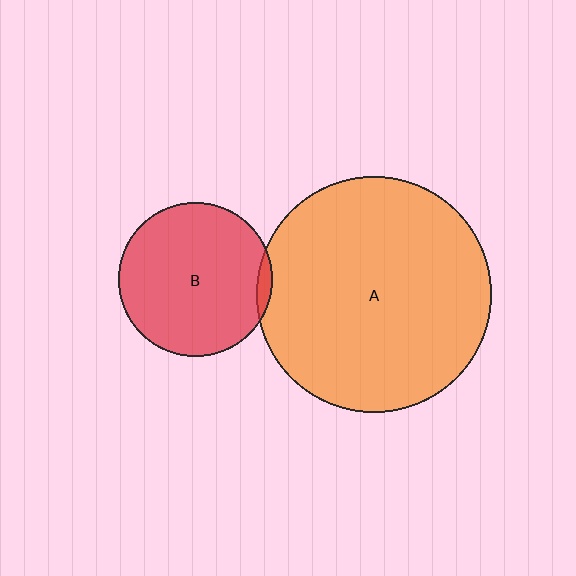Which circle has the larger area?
Circle A (orange).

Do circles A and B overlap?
Yes.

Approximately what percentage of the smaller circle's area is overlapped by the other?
Approximately 5%.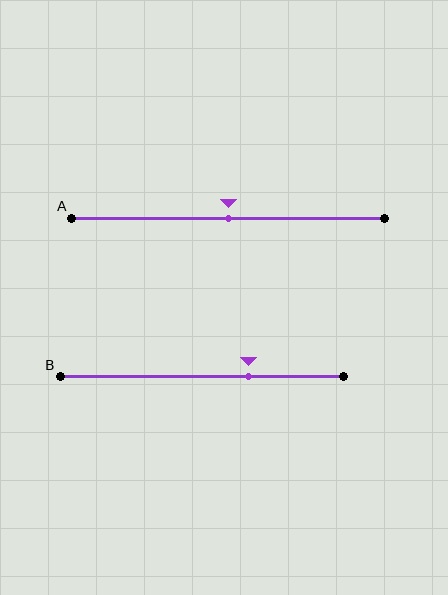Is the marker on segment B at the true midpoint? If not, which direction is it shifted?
No, the marker on segment B is shifted to the right by about 16% of the segment length.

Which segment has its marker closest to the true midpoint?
Segment A has its marker closest to the true midpoint.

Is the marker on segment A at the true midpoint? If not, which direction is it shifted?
Yes, the marker on segment A is at the true midpoint.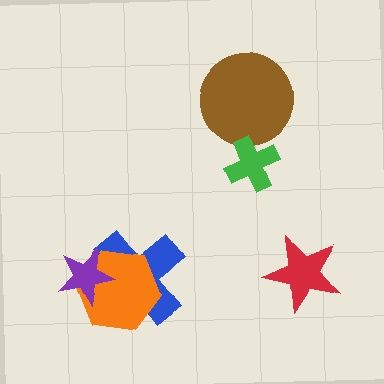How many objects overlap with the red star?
0 objects overlap with the red star.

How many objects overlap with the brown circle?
1 object overlaps with the brown circle.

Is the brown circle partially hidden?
Yes, it is partially covered by another shape.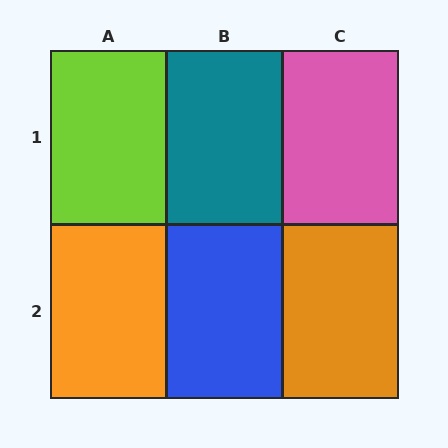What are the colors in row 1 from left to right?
Lime, teal, pink.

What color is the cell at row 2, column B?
Blue.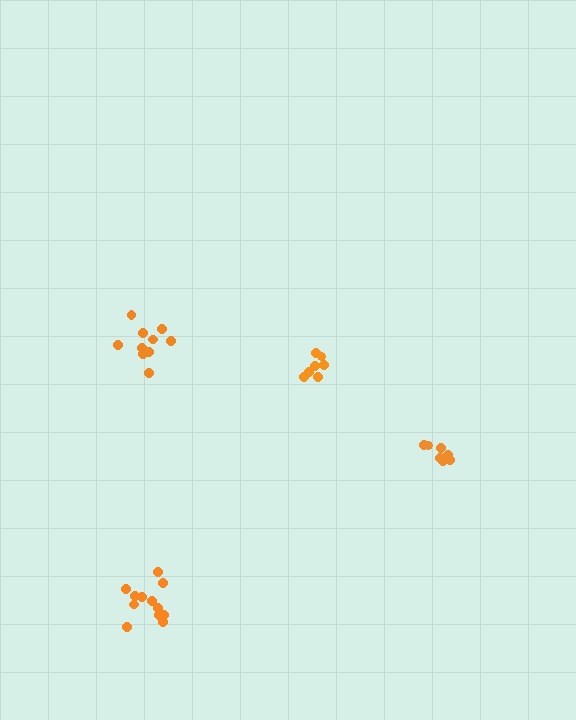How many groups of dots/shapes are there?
There are 4 groups.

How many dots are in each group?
Group 1: 7 dots, Group 2: 7 dots, Group 3: 10 dots, Group 4: 12 dots (36 total).